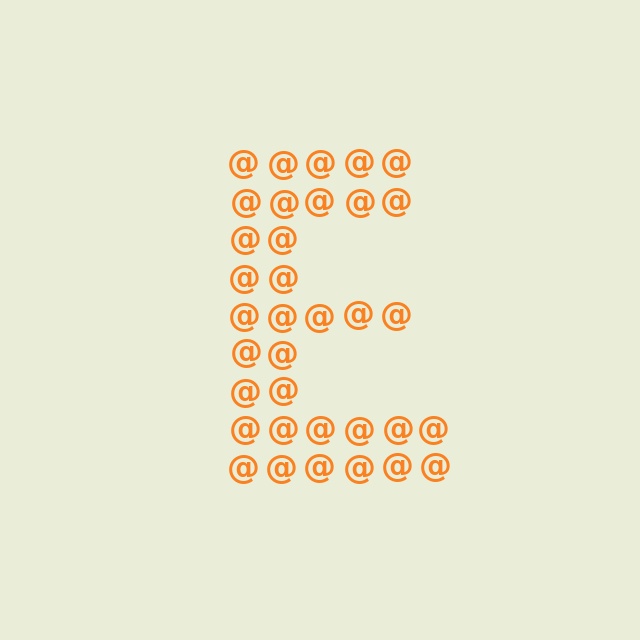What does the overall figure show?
The overall figure shows the letter E.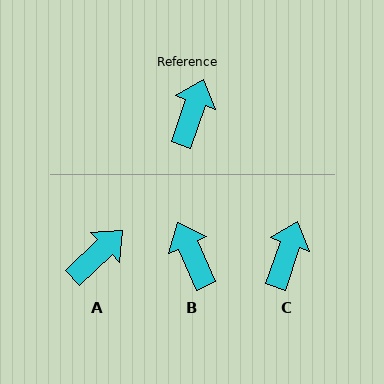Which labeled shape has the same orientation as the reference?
C.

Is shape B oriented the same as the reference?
No, it is off by about 43 degrees.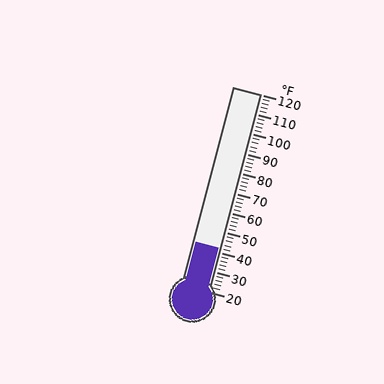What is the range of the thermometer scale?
The thermometer scale ranges from 20°F to 120°F.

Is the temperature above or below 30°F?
The temperature is above 30°F.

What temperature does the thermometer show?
The thermometer shows approximately 42°F.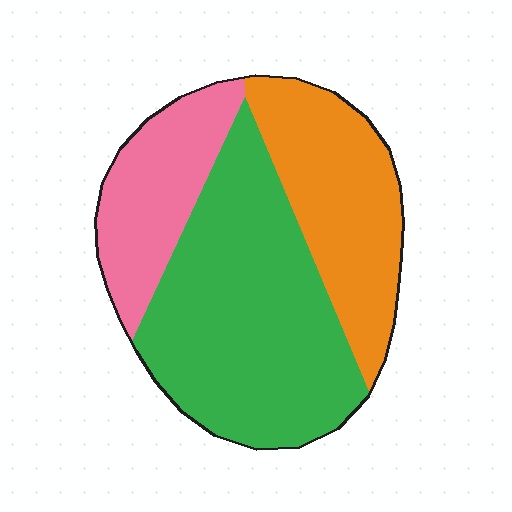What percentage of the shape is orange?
Orange covers about 30% of the shape.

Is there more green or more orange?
Green.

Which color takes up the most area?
Green, at roughly 50%.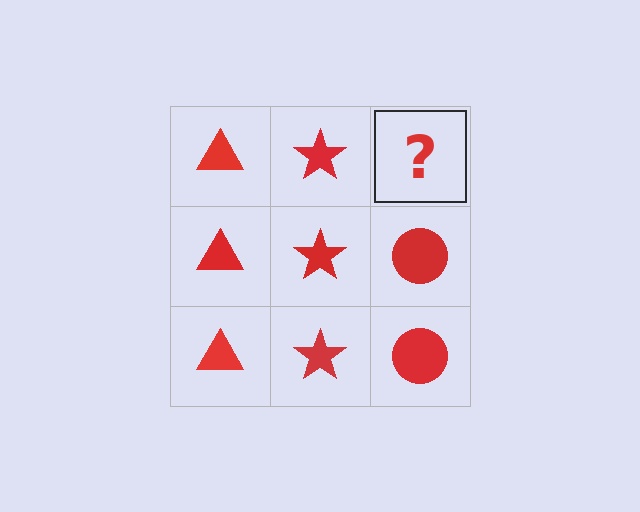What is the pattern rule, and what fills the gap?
The rule is that each column has a consistent shape. The gap should be filled with a red circle.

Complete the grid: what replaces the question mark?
The question mark should be replaced with a red circle.